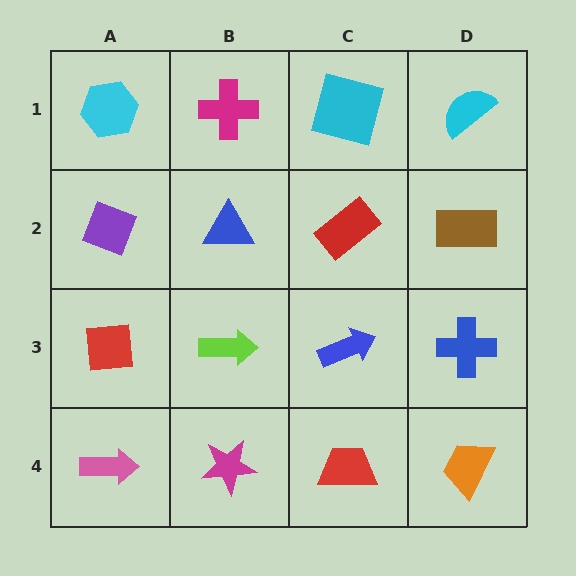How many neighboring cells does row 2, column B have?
4.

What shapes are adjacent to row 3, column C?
A red rectangle (row 2, column C), a red trapezoid (row 4, column C), a lime arrow (row 3, column B), a blue cross (row 3, column D).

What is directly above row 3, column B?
A blue triangle.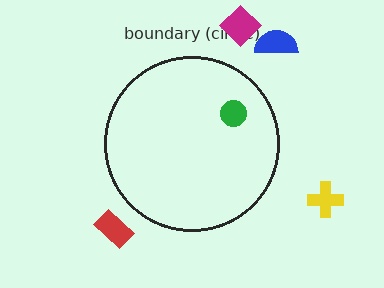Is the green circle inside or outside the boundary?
Inside.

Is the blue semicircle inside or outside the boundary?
Outside.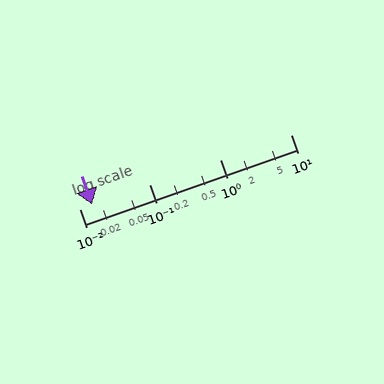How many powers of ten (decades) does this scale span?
The scale spans 3 decades, from 0.01 to 10.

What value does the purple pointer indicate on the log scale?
The pointer indicates approximately 0.015.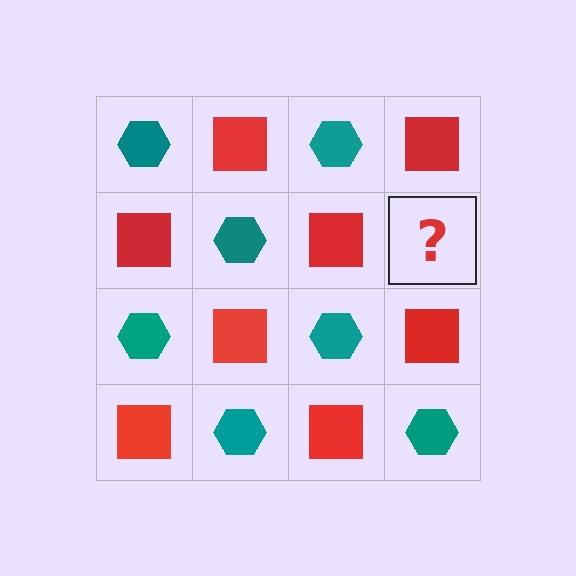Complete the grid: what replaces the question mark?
The question mark should be replaced with a teal hexagon.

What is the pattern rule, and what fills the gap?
The rule is that it alternates teal hexagon and red square in a checkerboard pattern. The gap should be filled with a teal hexagon.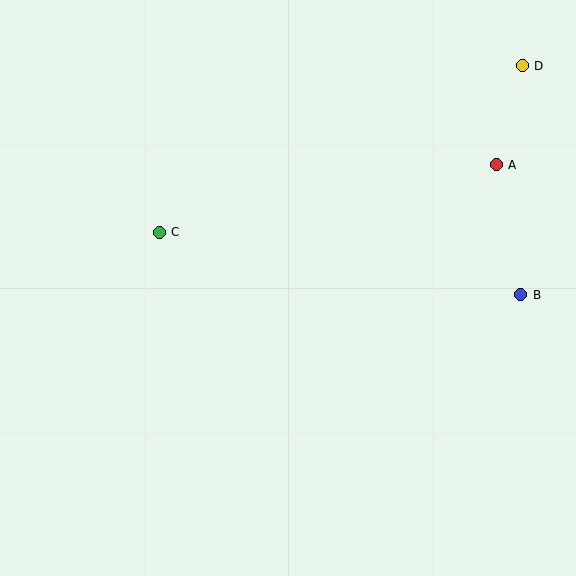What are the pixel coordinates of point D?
Point D is at (522, 66).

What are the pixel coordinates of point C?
Point C is at (159, 232).